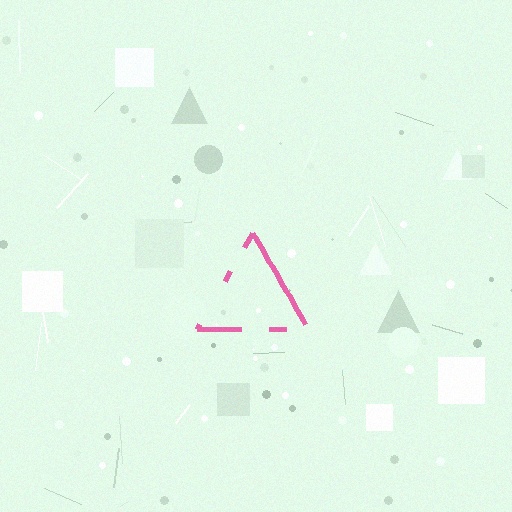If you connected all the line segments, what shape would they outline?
They would outline a triangle.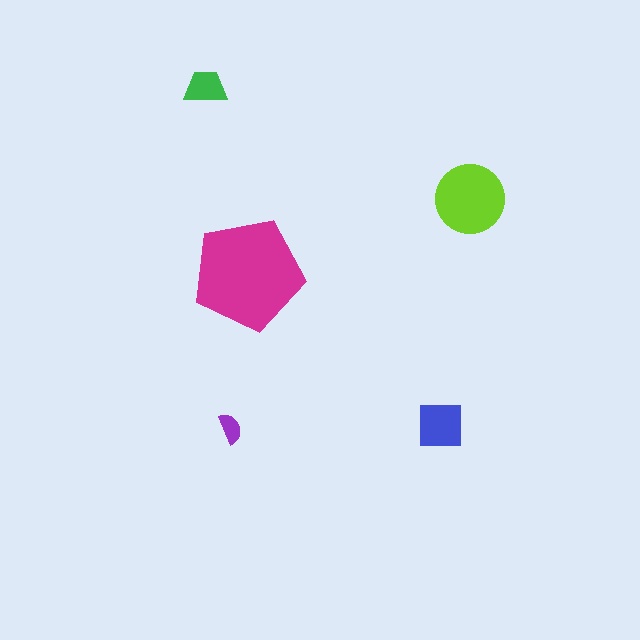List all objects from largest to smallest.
The magenta pentagon, the lime circle, the blue square, the green trapezoid, the purple semicircle.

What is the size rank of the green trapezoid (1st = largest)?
4th.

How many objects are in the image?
There are 5 objects in the image.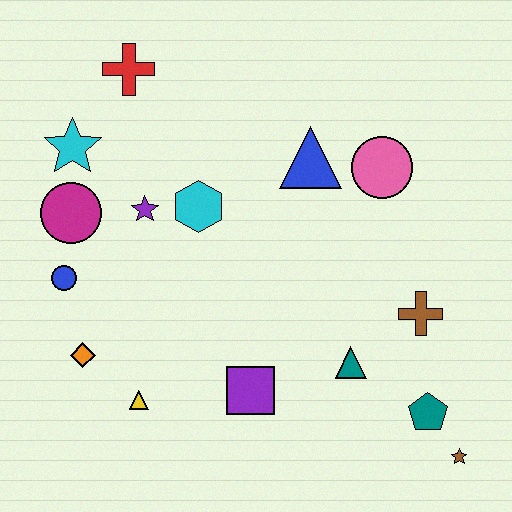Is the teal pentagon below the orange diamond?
Yes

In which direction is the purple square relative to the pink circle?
The purple square is below the pink circle.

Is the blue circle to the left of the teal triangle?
Yes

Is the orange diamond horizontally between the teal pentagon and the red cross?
No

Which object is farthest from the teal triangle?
The red cross is farthest from the teal triangle.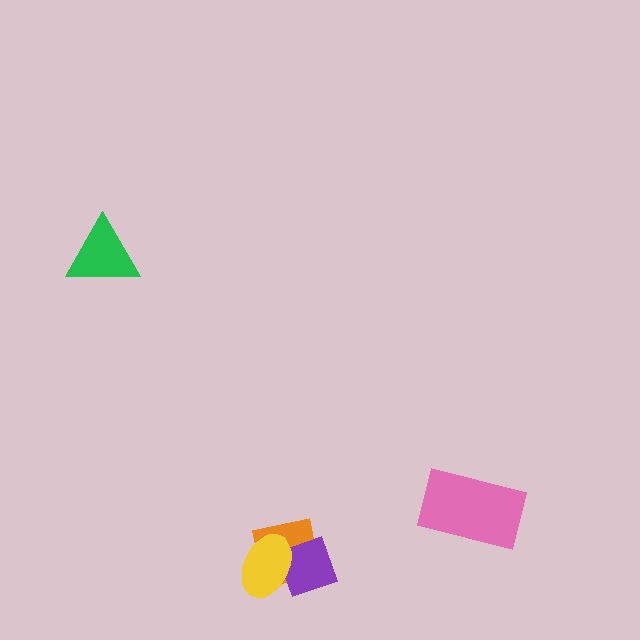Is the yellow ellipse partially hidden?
No, no other shape covers it.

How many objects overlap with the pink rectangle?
0 objects overlap with the pink rectangle.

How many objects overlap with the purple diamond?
2 objects overlap with the purple diamond.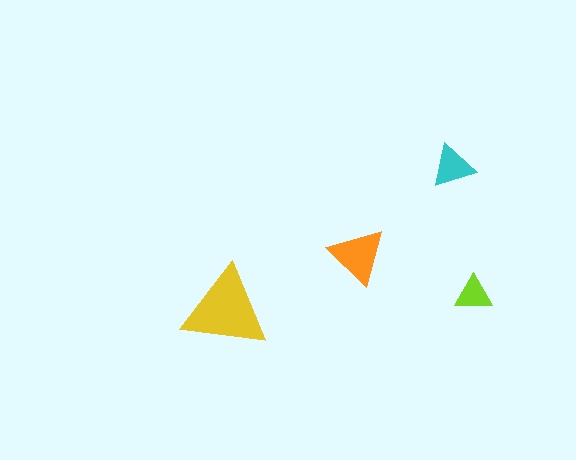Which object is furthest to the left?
The yellow triangle is leftmost.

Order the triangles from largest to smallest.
the yellow one, the orange one, the cyan one, the lime one.